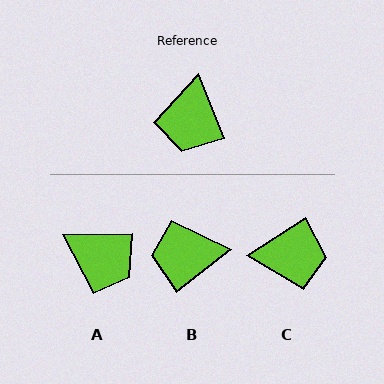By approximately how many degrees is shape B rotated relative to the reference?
Approximately 73 degrees clockwise.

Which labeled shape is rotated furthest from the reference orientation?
C, about 101 degrees away.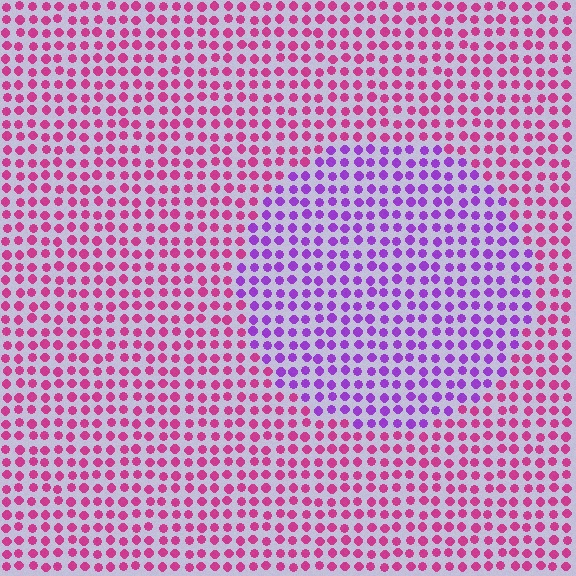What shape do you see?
I see a circle.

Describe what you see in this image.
The image is filled with small magenta elements in a uniform arrangement. A circle-shaped region is visible where the elements are tinted to a slightly different hue, forming a subtle color boundary.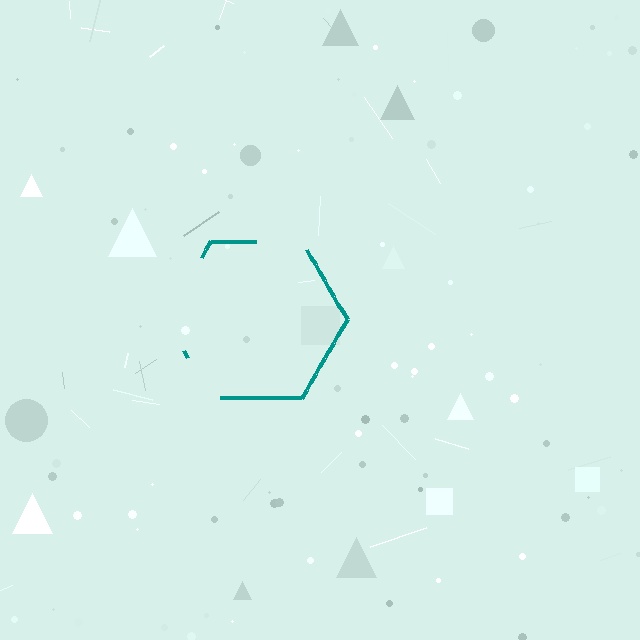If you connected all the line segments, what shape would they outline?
They would outline a hexagon.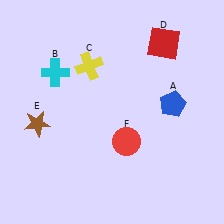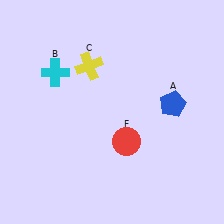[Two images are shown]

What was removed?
The brown star (E), the red square (D) were removed in Image 2.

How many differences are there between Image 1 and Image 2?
There are 2 differences between the two images.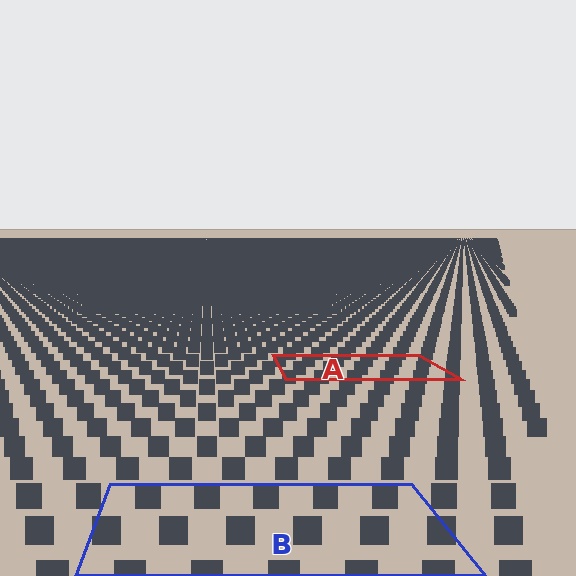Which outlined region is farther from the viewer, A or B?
Region A is farther from the viewer — the texture elements inside it appear smaller and more densely packed.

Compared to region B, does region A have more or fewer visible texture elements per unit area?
Region A has more texture elements per unit area — they are packed more densely because it is farther away.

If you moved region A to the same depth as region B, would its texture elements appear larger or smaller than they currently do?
They would appear larger. At a closer depth, the same texture elements are projected at a bigger on-screen size.